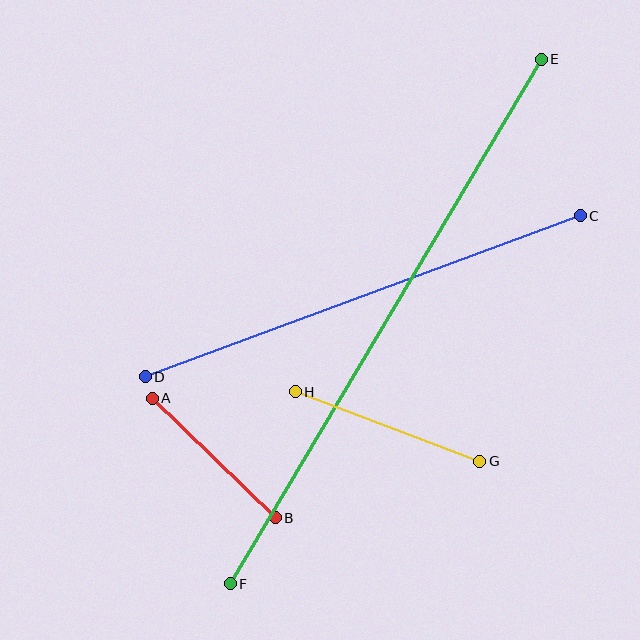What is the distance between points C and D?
The distance is approximately 464 pixels.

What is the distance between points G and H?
The distance is approximately 197 pixels.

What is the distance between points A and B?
The distance is approximately 172 pixels.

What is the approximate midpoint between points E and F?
The midpoint is at approximately (386, 322) pixels.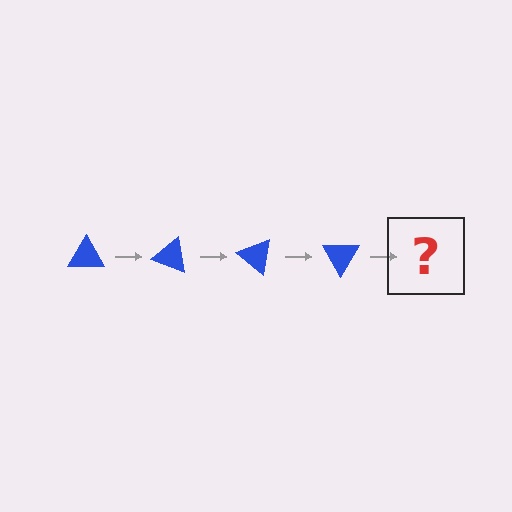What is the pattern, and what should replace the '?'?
The pattern is that the triangle rotates 20 degrees each step. The '?' should be a blue triangle rotated 80 degrees.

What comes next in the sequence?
The next element should be a blue triangle rotated 80 degrees.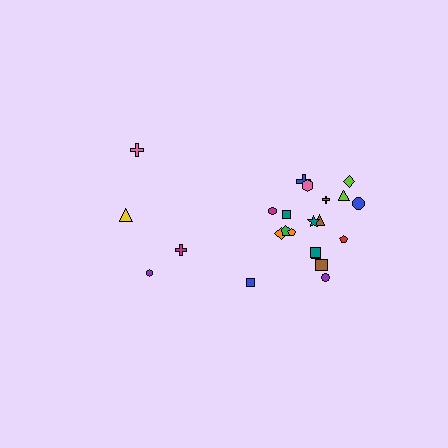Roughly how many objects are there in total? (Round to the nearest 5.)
Roughly 25 objects in total.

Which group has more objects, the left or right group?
The right group.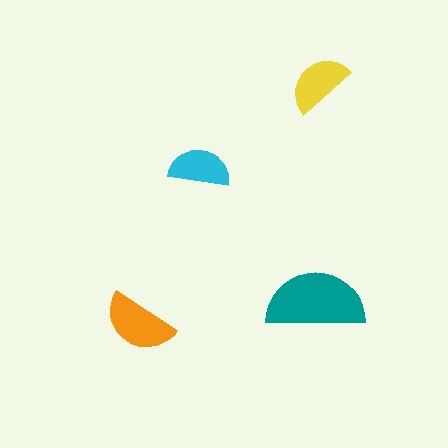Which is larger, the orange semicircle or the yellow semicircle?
The orange one.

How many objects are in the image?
There are 4 objects in the image.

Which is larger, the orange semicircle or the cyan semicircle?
The orange one.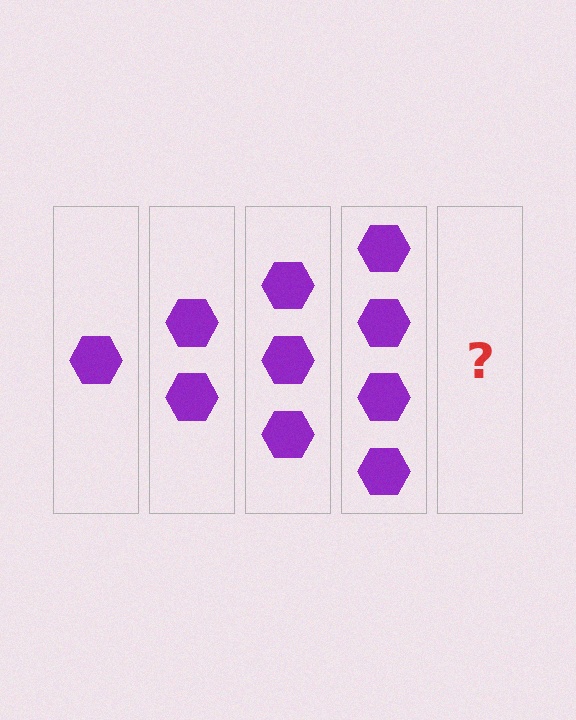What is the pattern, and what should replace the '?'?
The pattern is that each step adds one more hexagon. The '?' should be 5 hexagons.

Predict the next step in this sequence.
The next step is 5 hexagons.